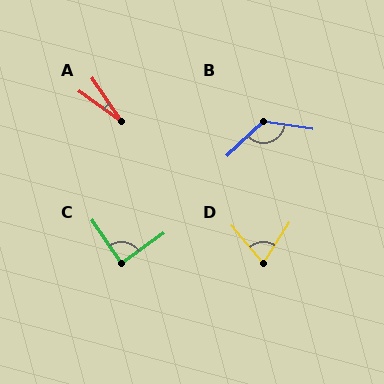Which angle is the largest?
B, at approximately 128 degrees.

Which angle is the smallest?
A, at approximately 21 degrees.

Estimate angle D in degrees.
Approximately 72 degrees.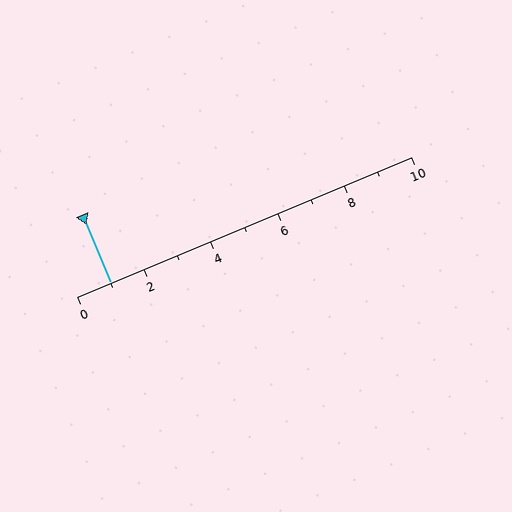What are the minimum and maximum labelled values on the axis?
The axis runs from 0 to 10.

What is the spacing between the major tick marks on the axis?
The major ticks are spaced 2 apart.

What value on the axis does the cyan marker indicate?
The marker indicates approximately 1.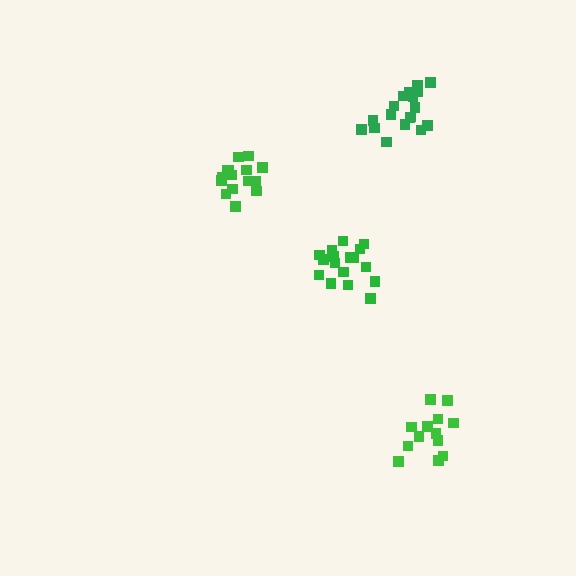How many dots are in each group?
Group 1: 16 dots, Group 2: 17 dots, Group 3: 13 dots, Group 4: 19 dots (65 total).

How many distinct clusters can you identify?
There are 4 distinct clusters.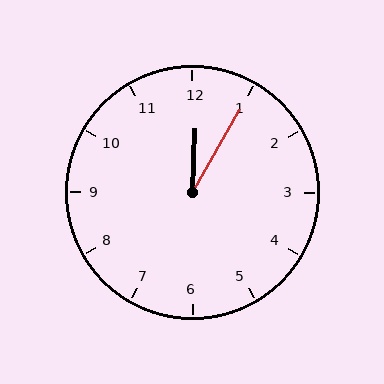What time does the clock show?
12:05.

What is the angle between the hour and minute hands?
Approximately 28 degrees.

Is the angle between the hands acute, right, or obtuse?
It is acute.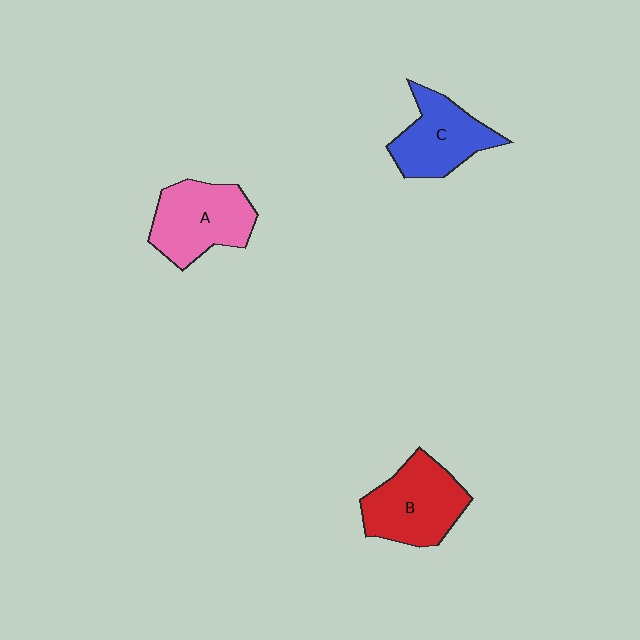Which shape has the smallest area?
Shape C (blue).